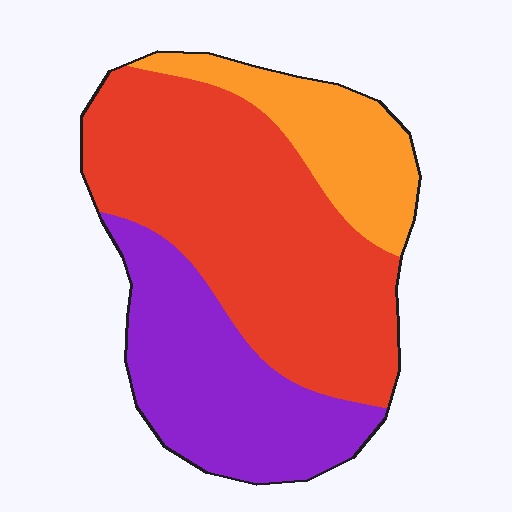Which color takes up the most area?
Red, at roughly 50%.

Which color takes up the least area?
Orange, at roughly 20%.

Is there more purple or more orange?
Purple.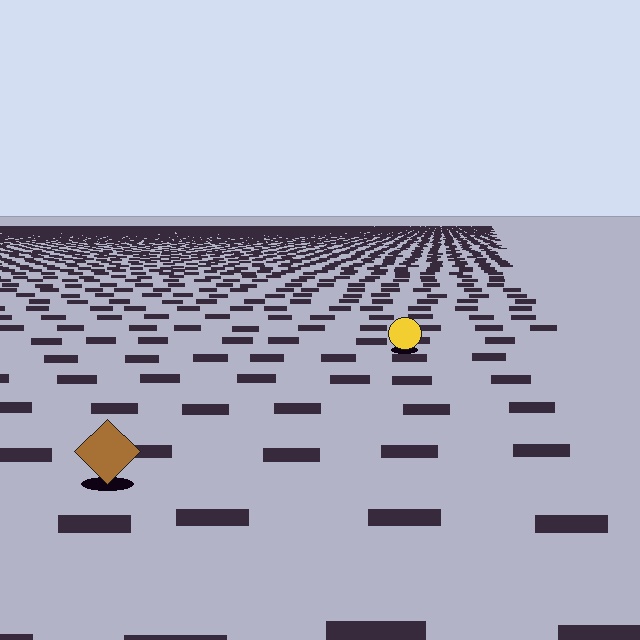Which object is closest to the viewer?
The brown diamond is closest. The texture marks near it are larger and more spread out.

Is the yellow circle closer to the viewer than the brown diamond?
No. The brown diamond is closer — you can tell from the texture gradient: the ground texture is coarser near it.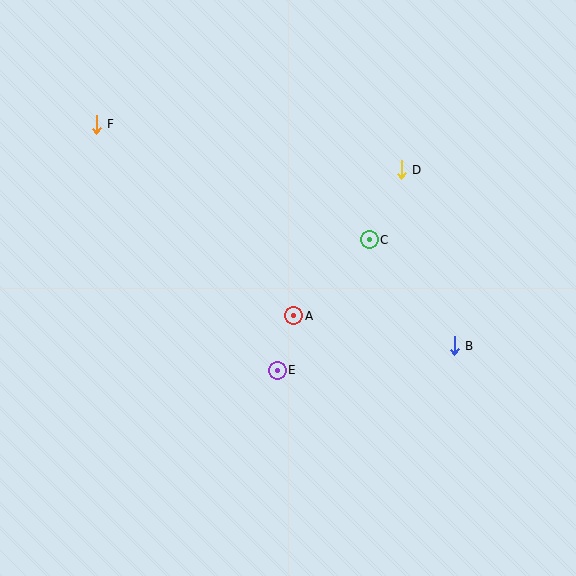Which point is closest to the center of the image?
Point A at (294, 316) is closest to the center.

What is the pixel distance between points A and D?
The distance between A and D is 181 pixels.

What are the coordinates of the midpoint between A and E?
The midpoint between A and E is at (285, 343).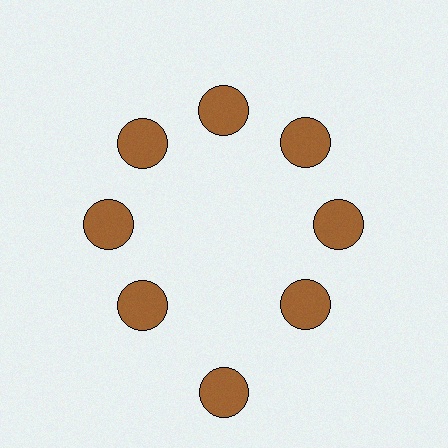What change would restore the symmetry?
The symmetry would be restored by moving it inward, back onto the ring so that all 8 circles sit at equal angles and equal distance from the center.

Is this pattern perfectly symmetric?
No. The 8 brown circles are arranged in a ring, but one element near the 6 o'clock position is pushed outward from the center, breaking the 8-fold rotational symmetry.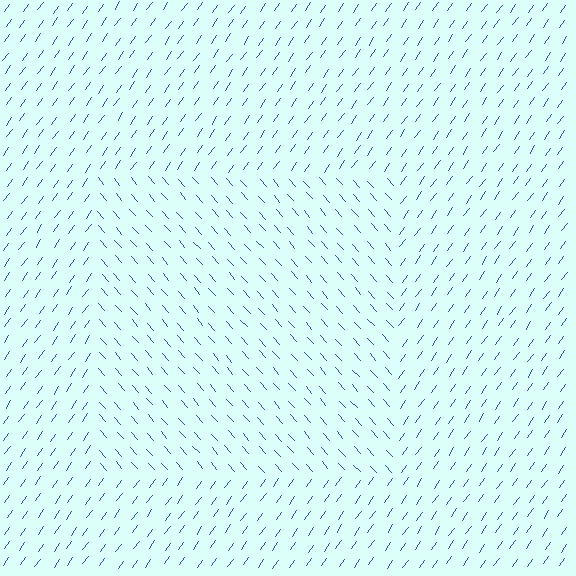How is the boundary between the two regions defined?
The boundary is defined purely by a change in line orientation (approximately 76 degrees difference). All lines are the same color and thickness.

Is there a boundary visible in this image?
Yes, there is a texture boundary formed by a change in line orientation.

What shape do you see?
I see a rectangle.